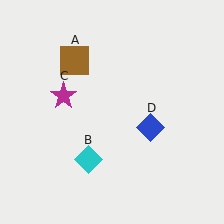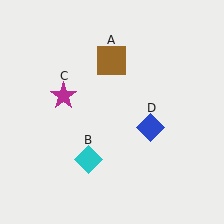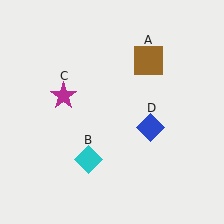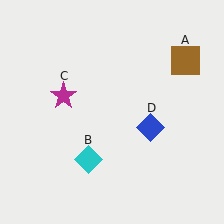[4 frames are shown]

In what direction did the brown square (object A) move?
The brown square (object A) moved right.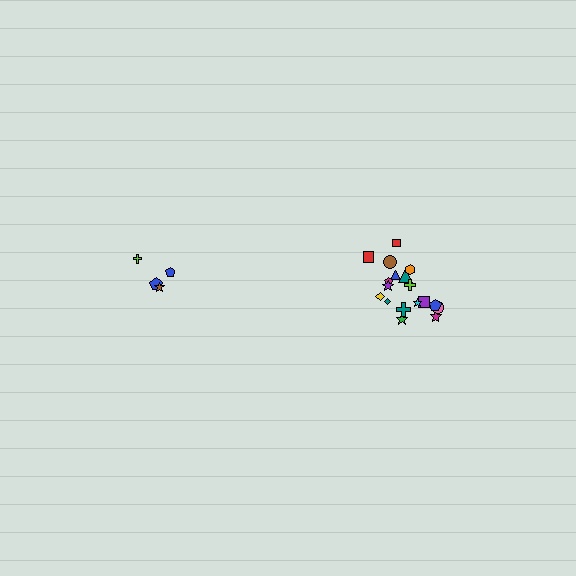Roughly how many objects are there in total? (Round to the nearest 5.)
Roughly 20 objects in total.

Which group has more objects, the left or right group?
The right group.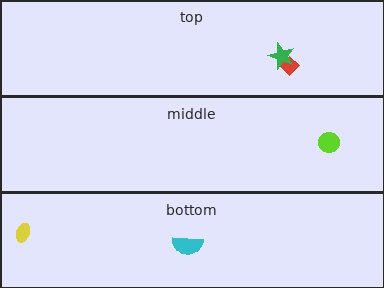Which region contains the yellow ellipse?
The bottom region.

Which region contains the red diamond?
The top region.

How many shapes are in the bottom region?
2.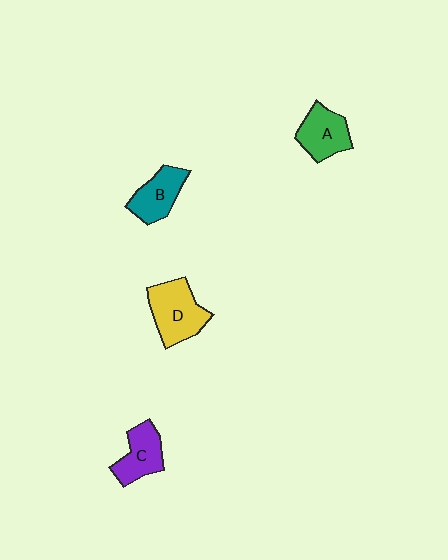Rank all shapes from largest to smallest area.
From largest to smallest: D (yellow), A (green), C (purple), B (teal).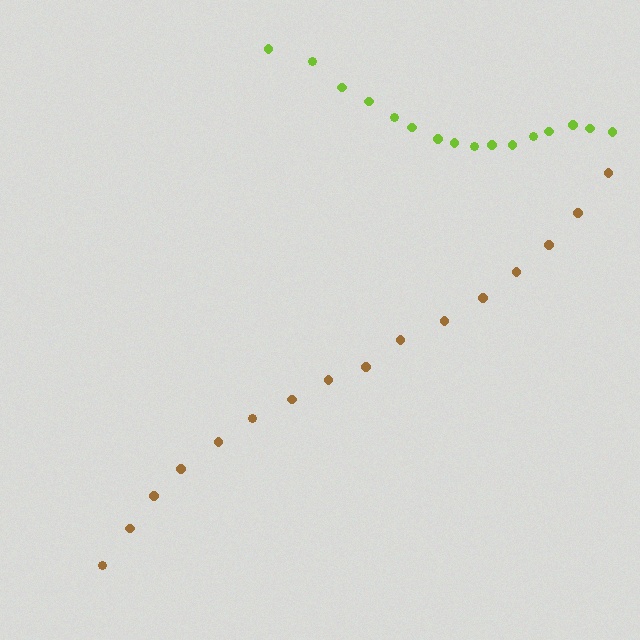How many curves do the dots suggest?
There are 2 distinct paths.